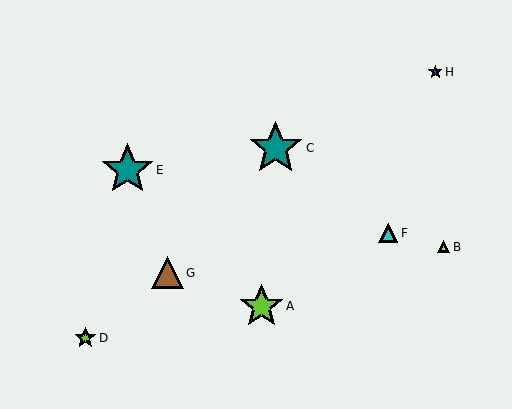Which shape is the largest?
The teal star (labeled C) is the largest.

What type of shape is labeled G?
Shape G is a brown triangle.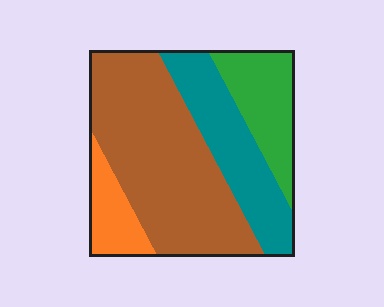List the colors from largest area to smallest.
From largest to smallest: brown, teal, green, orange.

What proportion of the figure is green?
Green covers 17% of the figure.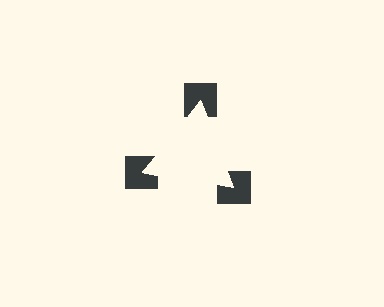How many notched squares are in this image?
There are 3 — one at each vertex of the illusory triangle.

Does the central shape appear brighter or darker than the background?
It typically appears slightly brighter than the background, even though no actual brightness change is drawn.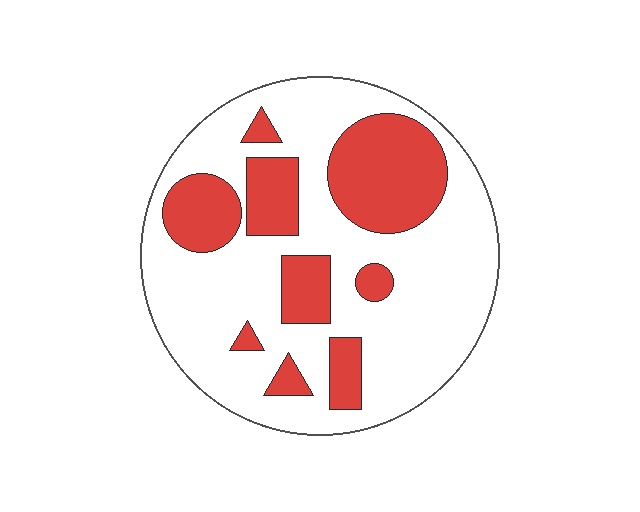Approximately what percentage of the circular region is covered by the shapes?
Approximately 30%.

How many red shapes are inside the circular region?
9.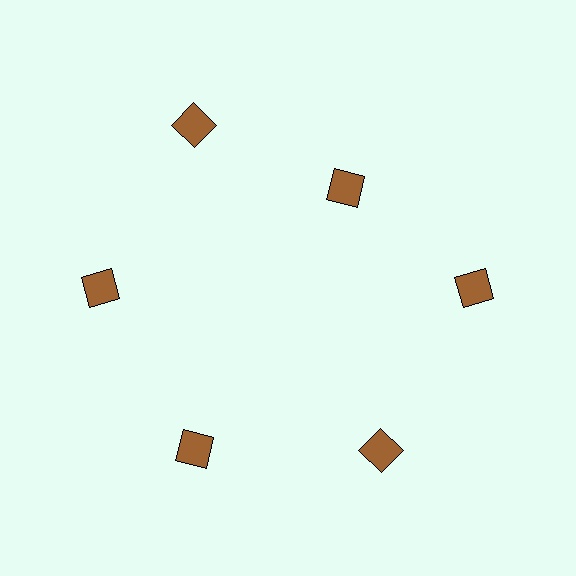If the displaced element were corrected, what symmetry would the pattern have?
It would have 6-fold rotational symmetry — the pattern would map onto itself every 60 degrees.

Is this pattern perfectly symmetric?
No. The 6 brown squares are arranged in a ring, but one element near the 1 o'clock position is pulled inward toward the center, breaking the 6-fold rotational symmetry.